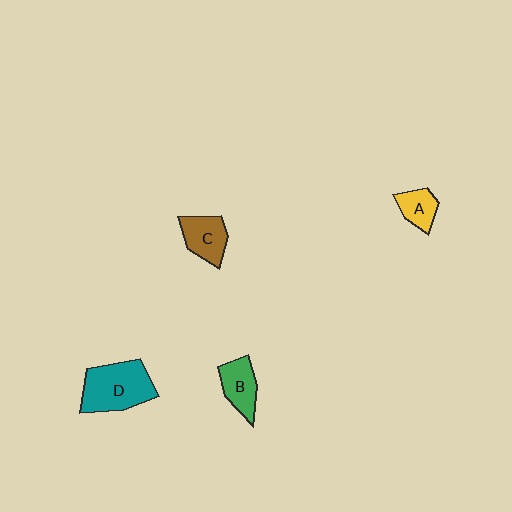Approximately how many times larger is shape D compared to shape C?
Approximately 1.7 times.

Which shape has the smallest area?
Shape A (yellow).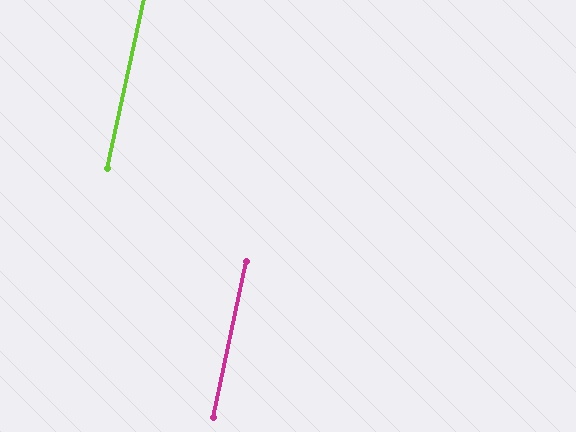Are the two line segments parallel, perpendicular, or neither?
Parallel — their directions differ by only 0.2°.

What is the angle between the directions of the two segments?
Approximately 0 degrees.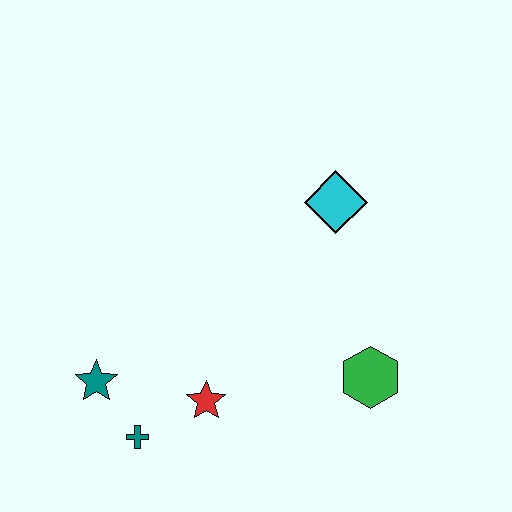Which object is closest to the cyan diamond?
The green hexagon is closest to the cyan diamond.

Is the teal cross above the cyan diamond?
No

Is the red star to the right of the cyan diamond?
No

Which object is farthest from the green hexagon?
The teal star is farthest from the green hexagon.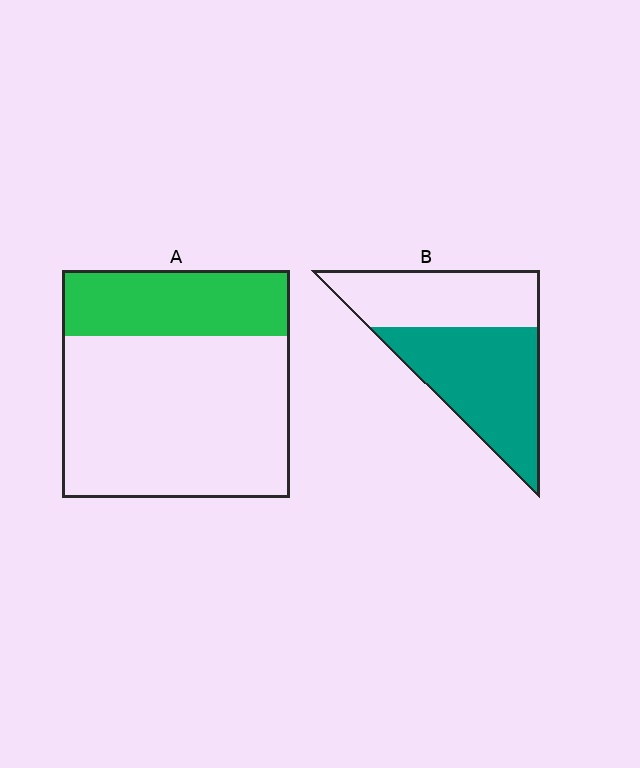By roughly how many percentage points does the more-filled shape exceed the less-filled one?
By roughly 25 percentage points (B over A).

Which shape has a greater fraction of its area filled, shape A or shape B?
Shape B.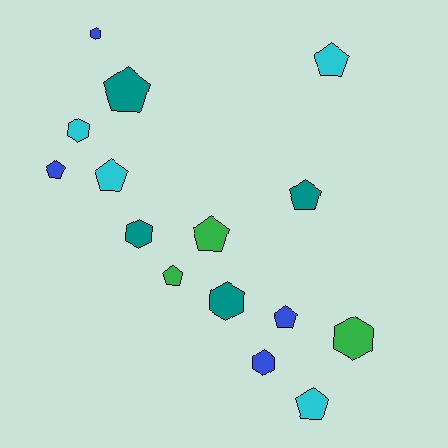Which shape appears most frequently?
Pentagon, with 9 objects.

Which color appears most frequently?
Teal, with 4 objects.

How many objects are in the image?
There are 15 objects.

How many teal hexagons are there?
There are 2 teal hexagons.